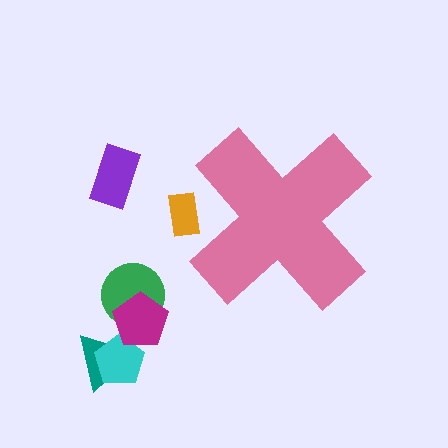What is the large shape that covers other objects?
A pink cross.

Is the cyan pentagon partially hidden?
No, the cyan pentagon is fully visible.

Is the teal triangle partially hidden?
No, the teal triangle is fully visible.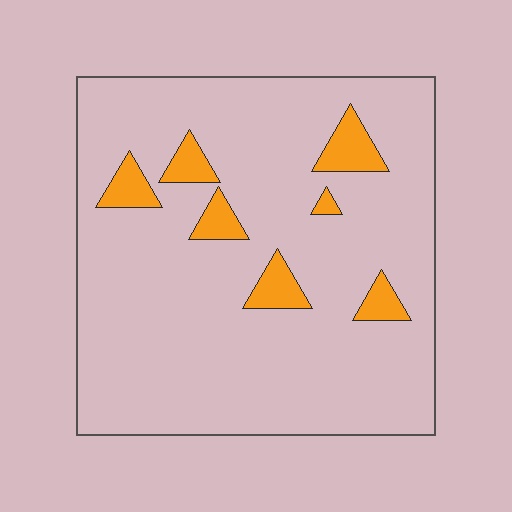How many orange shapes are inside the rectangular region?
7.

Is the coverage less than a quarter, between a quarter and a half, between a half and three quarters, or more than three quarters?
Less than a quarter.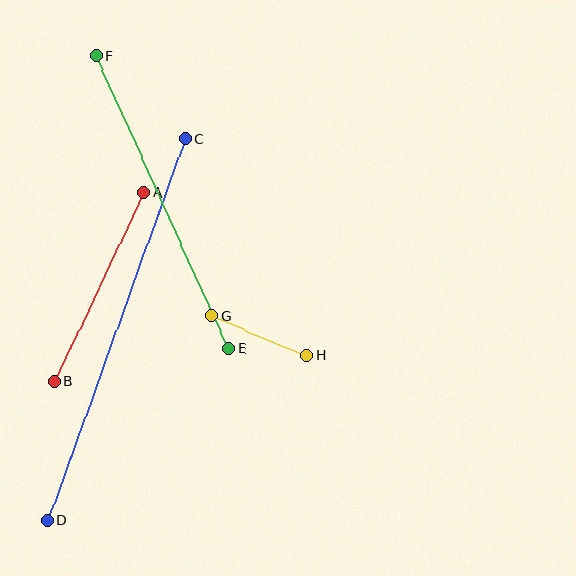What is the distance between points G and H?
The distance is approximately 103 pixels.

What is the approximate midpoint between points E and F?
The midpoint is at approximately (162, 202) pixels.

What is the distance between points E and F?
The distance is approximately 322 pixels.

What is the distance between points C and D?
The distance is approximately 406 pixels.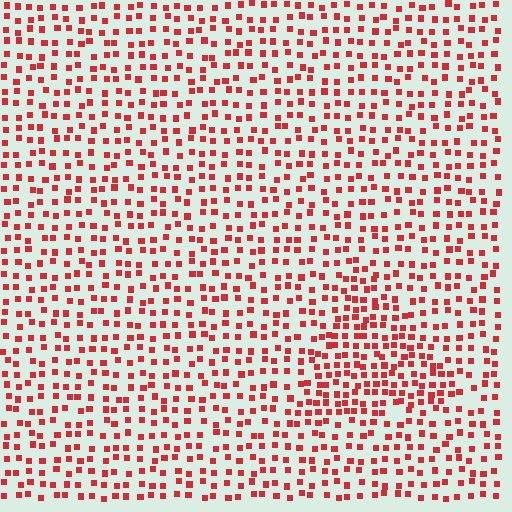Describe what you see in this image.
The image contains small red elements arranged at two different densities. A triangle-shaped region is visible where the elements are more densely packed than the surrounding area.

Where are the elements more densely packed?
The elements are more densely packed inside the triangle boundary.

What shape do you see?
I see a triangle.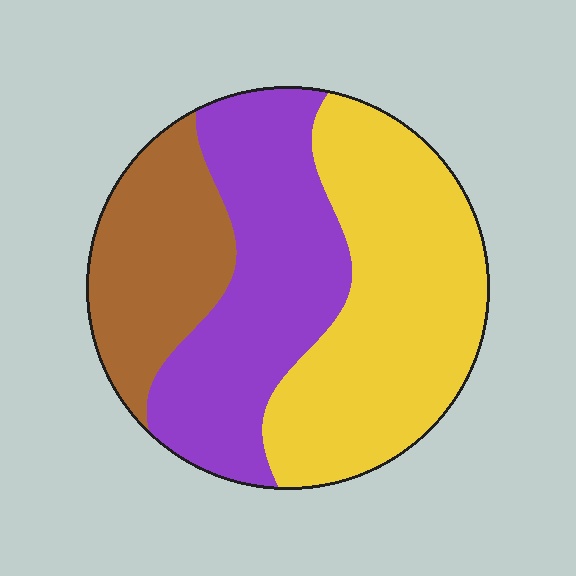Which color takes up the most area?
Yellow, at roughly 45%.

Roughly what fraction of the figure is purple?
Purple covers about 35% of the figure.